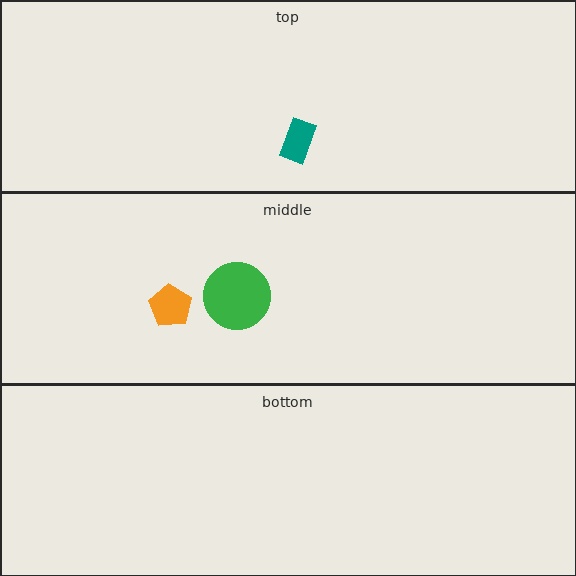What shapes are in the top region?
The teal rectangle.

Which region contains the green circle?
The middle region.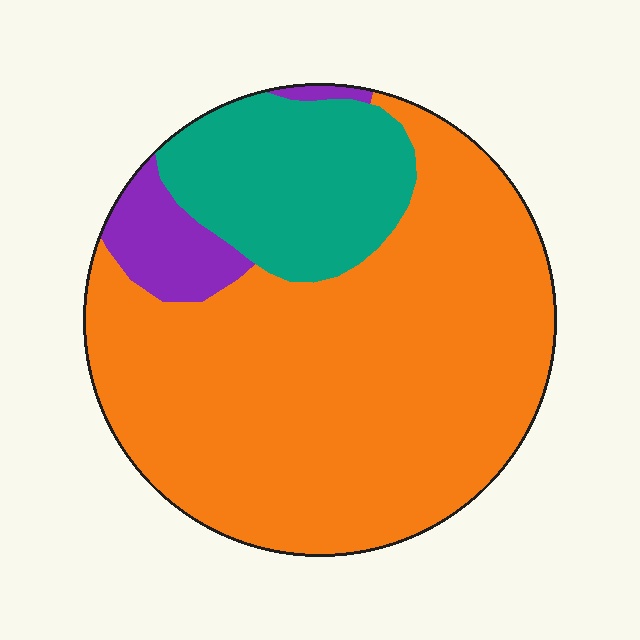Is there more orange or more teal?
Orange.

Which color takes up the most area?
Orange, at roughly 70%.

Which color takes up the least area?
Purple, at roughly 5%.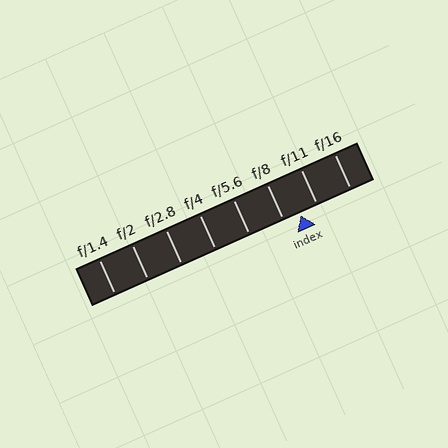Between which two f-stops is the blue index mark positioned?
The index mark is between f/8 and f/11.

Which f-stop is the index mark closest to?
The index mark is closest to f/8.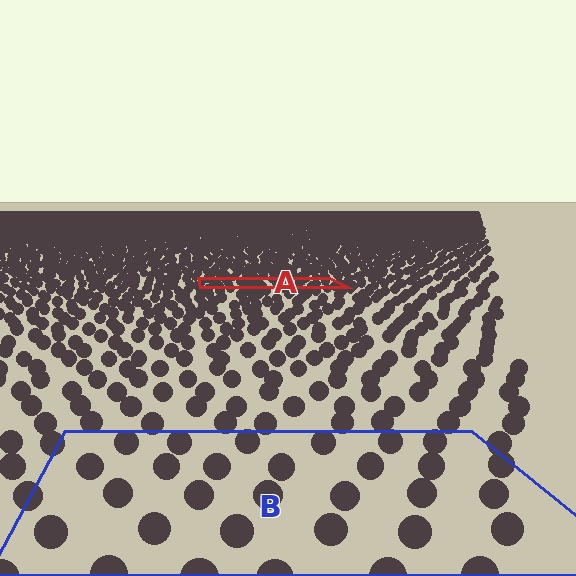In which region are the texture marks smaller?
The texture marks are smaller in region A, because it is farther away.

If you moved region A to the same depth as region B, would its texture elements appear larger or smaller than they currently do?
They would appear larger. At a closer depth, the same texture elements are projected at a bigger on-screen size.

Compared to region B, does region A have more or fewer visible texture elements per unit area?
Region A has more texture elements per unit area — they are packed more densely because it is farther away.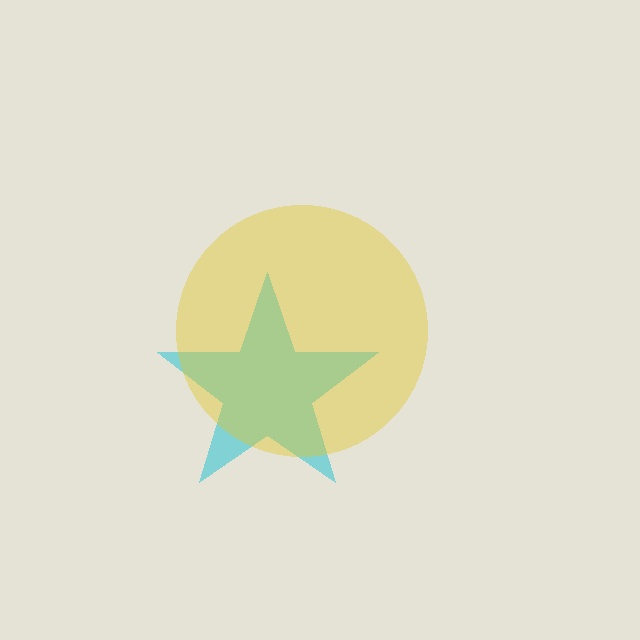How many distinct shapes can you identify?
There are 2 distinct shapes: a cyan star, a yellow circle.